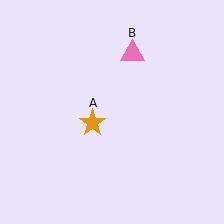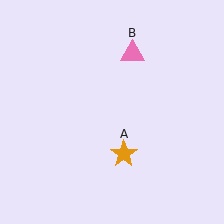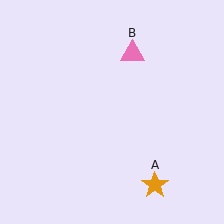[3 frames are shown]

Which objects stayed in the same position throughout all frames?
Pink triangle (object B) remained stationary.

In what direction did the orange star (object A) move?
The orange star (object A) moved down and to the right.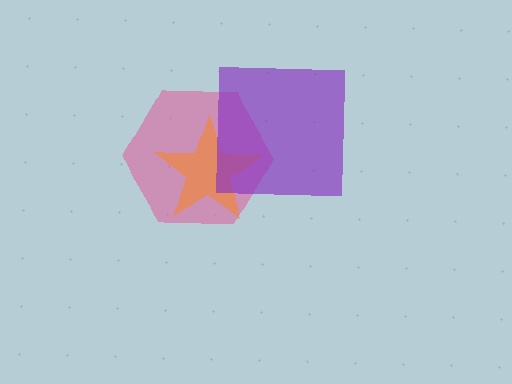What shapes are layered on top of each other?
The layered shapes are: a pink hexagon, an orange star, a purple square.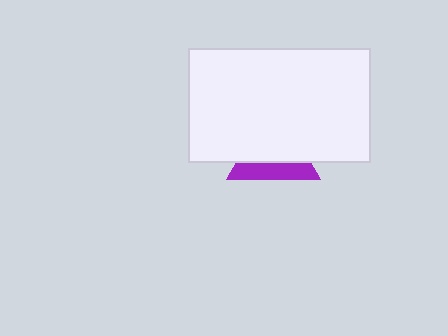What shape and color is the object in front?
The object in front is a white rectangle.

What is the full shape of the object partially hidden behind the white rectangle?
The partially hidden object is a purple triangle.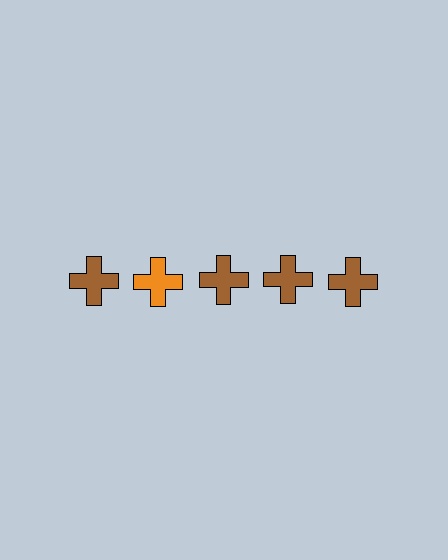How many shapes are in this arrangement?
There are 5 shapes arranged in a grid pattern.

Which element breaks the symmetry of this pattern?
The orange cross in the top row, second from left column breaks the symmetry. All other shapes are brown crosses.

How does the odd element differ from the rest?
It has a different color: orange instead of brown.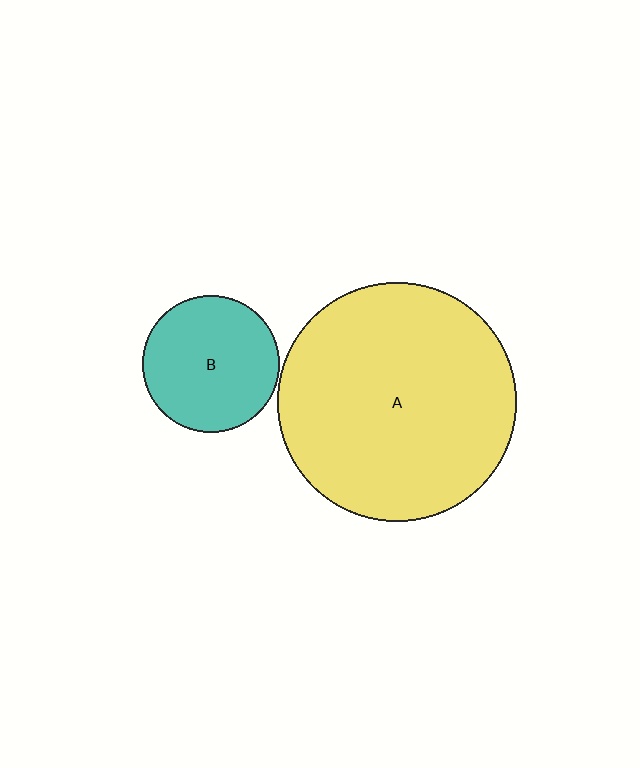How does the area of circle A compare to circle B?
Approximately 3.1 times.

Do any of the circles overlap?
No, none of the circles overlap.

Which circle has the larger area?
Circle A (yellow).